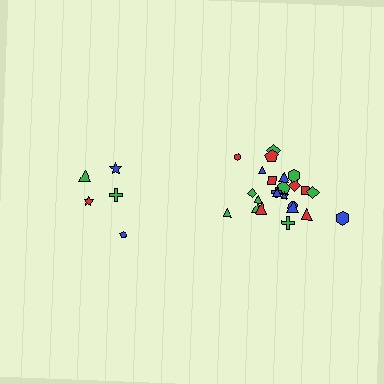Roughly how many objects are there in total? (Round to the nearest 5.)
Roughly 30 objects in total.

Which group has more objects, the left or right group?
The right group.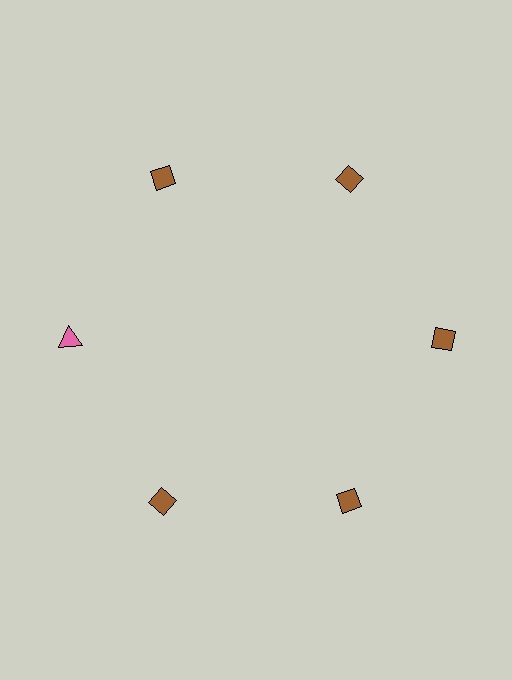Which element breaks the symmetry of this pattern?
The pink triangle at roughly the 9 o'clock position breaks the symmetry. All other shapes are brown diamonds.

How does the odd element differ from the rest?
It differs in both color (pink instead of brown) and shape (triangle instead of diamond).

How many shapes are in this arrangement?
There are 6 shapes arranged in a ring pattern.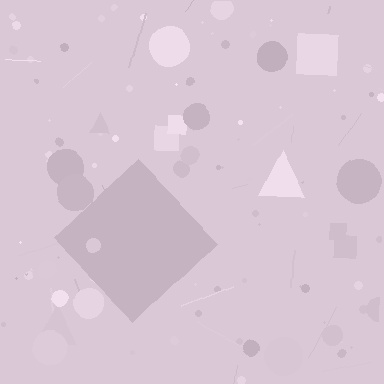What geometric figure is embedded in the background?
A diamond is embedded in the background.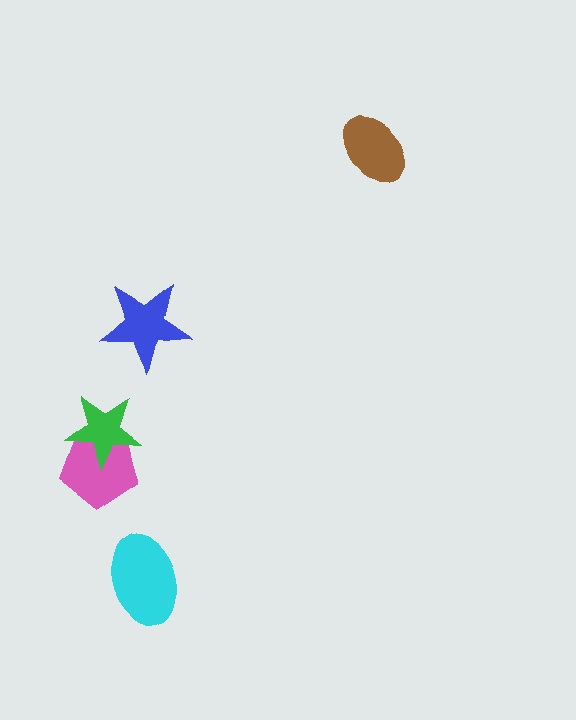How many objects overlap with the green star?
1 object overlaps with the green star.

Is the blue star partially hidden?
No, no other shape covers it.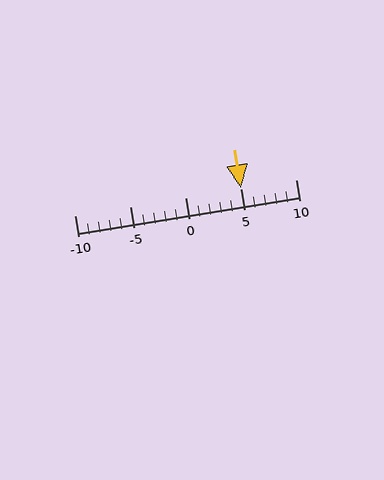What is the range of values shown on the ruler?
The ruler shows values from -10 to 10.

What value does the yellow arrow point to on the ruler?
The yellow arrow points to approximately 5.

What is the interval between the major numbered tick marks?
The major tick marks are spaced 5 units apart.